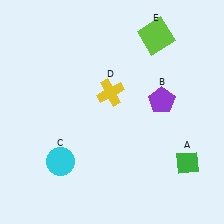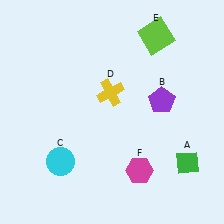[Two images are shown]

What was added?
A magenta hexagon (F) was added in Image 2.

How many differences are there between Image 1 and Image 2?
There is 1 difference between the two images.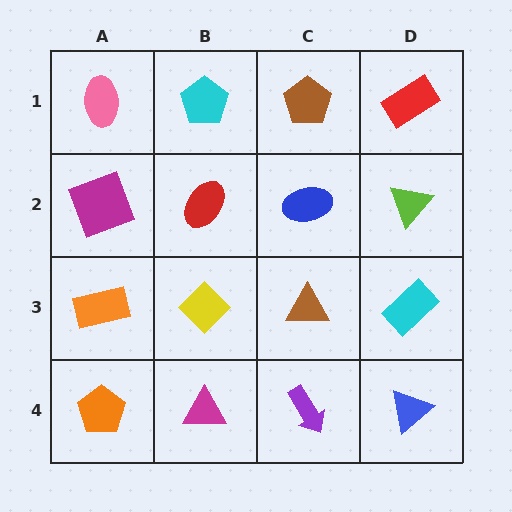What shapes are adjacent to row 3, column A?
A magenta square (row 2, column A), an orange pentagon (row 4, column A), a yellow diamond (row 3, column B).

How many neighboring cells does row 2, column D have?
3.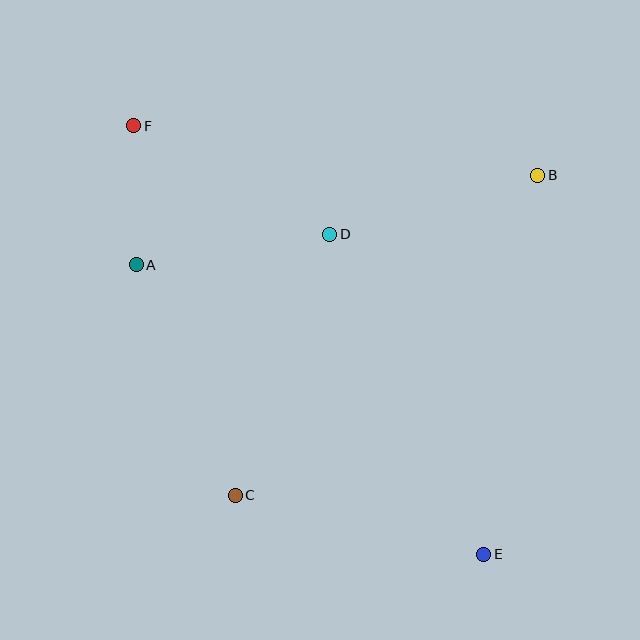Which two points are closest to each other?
Points A and F are closest to each other.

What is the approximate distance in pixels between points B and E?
The distance between B and E is approximately 382 pixels.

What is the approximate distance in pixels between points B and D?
The distance between B and D is approximately 216 pixels.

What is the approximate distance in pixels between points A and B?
The distance between A and B is approximately 411 pixels.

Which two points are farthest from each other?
Points E and F are farthest from each other.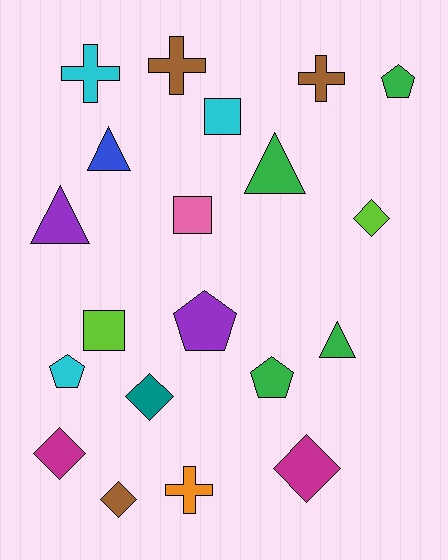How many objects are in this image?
There are 20 objects.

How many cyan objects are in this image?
There are 3 cyan objects.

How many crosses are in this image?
There are 4 crosses.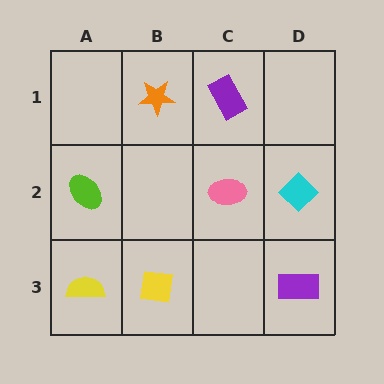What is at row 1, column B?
An orange star.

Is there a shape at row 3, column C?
No, that cell is empty.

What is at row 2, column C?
A pink ellipse.